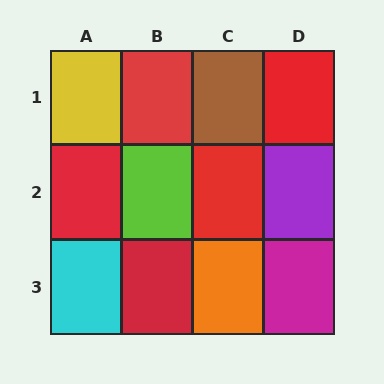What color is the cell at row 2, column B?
Lime.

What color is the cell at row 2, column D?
Purple.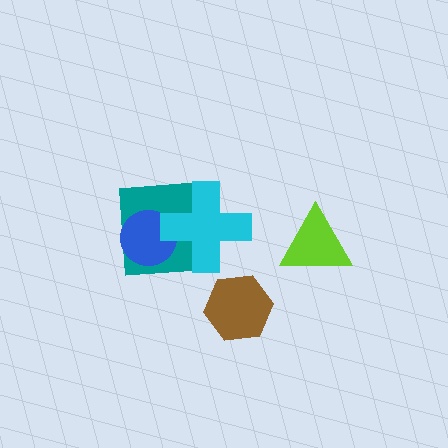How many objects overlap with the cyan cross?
2 objects overlap with the cyan cross.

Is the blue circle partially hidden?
Yes, it is partially covered by another shape.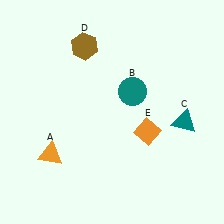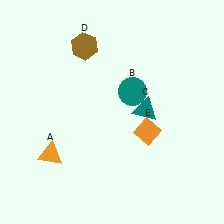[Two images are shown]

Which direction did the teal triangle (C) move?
The teal triangle (C) moved left.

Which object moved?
The teal triangle (C) moved left.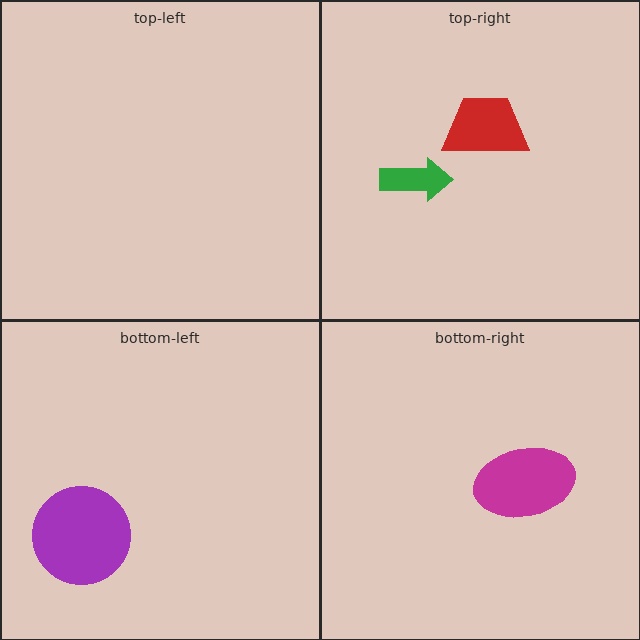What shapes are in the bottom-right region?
The magenta ellipse.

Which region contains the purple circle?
The bottom-left region.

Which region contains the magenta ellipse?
The bottom-right region.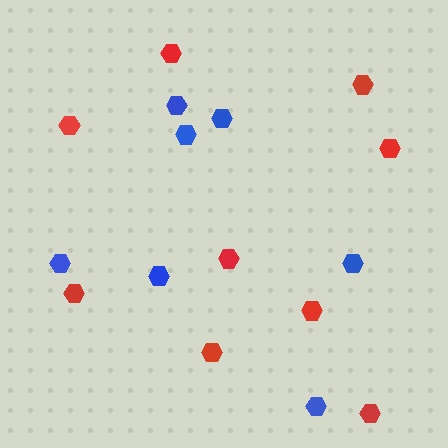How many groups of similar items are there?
There are 2 groups: one group of red hexagons (9) and one group of blue hexagons (7).